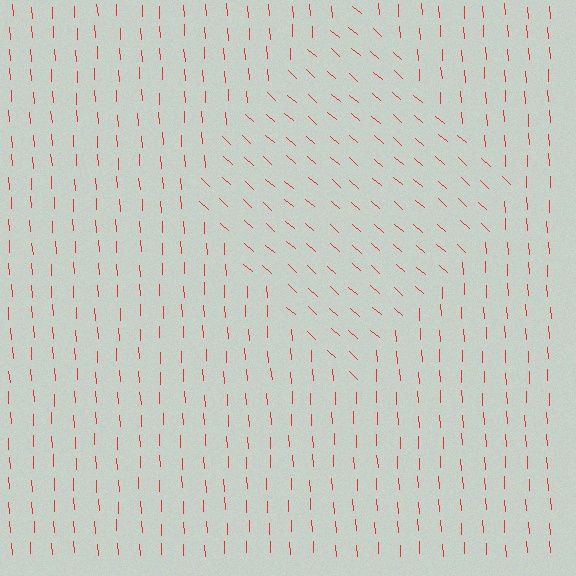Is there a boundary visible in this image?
Yes, there is a texture boundary formed by a change in line orientation.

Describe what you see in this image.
The image is filled with small red line segments. A diamond region in the image has lines oriented differently from the surrounding lines, creating a visible texture boundary.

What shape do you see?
I see a diamond.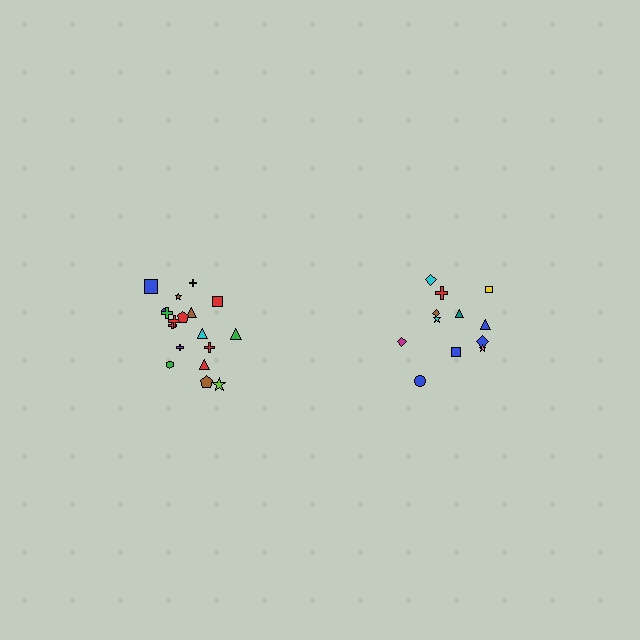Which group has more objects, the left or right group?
The left group.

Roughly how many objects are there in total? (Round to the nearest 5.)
Roughly 30 objects in total.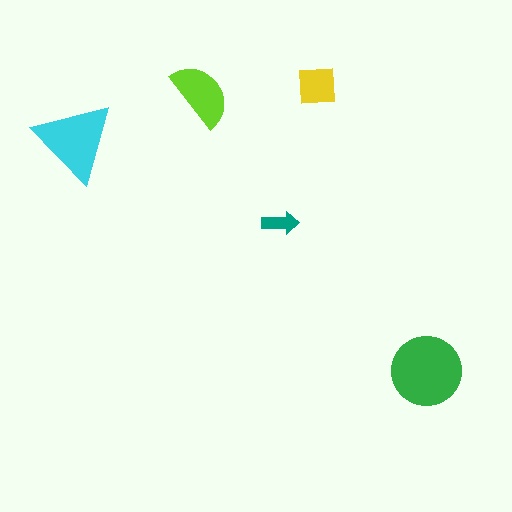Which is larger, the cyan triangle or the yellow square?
The cyan triangle.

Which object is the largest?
The green circle.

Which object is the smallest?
The teal arrow.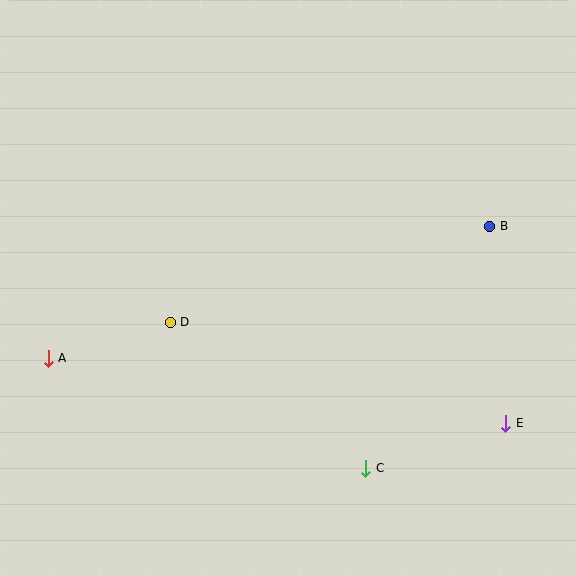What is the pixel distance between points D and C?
The distance between D and C is 244 pixels.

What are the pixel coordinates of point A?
Point A is at (48, 358).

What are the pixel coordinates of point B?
Point B is at (490, 226).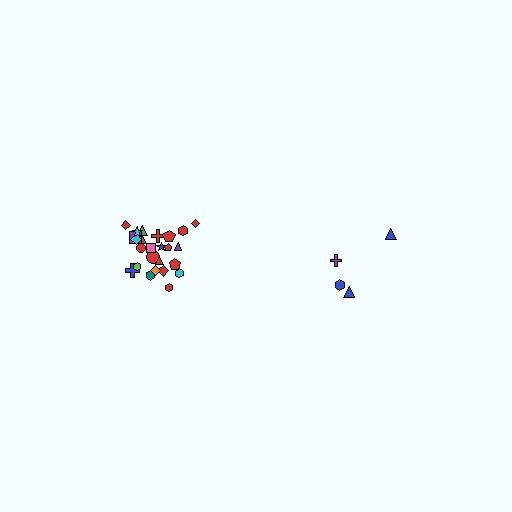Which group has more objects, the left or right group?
The left group.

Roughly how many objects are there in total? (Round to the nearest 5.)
Roughly 30 objects in total.